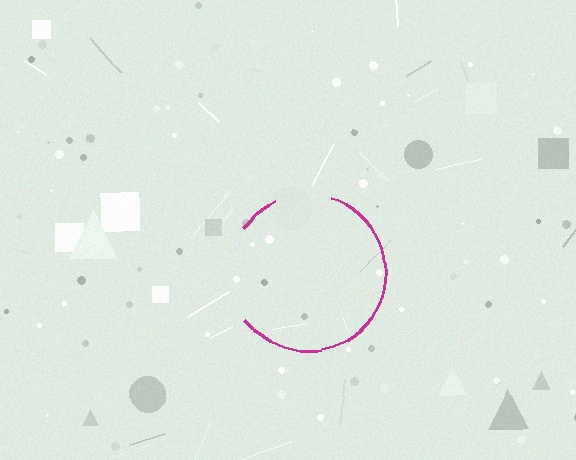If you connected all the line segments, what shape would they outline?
They would outline a circle.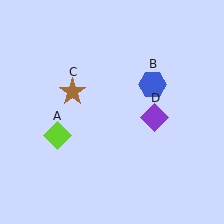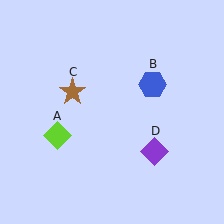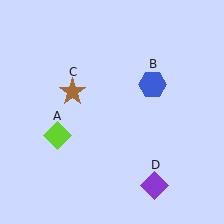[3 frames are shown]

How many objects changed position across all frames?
1 object changed position: purple diamond (object D).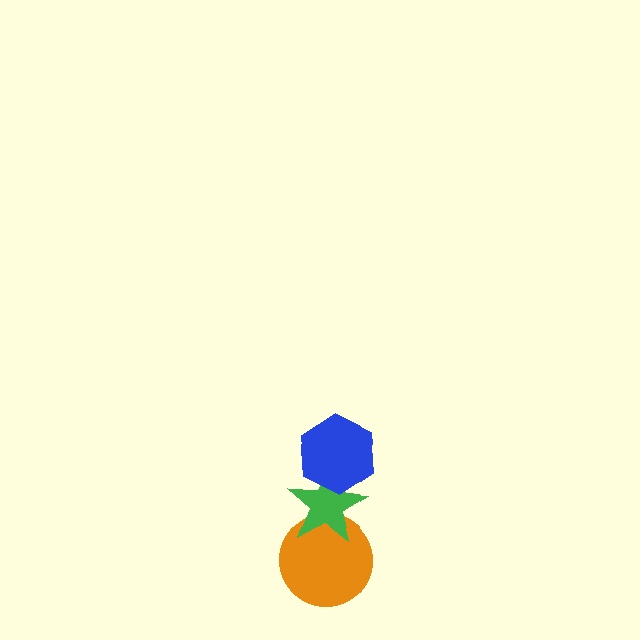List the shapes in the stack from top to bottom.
From top to bottom: the blue hexagon, the green star, the orange circle.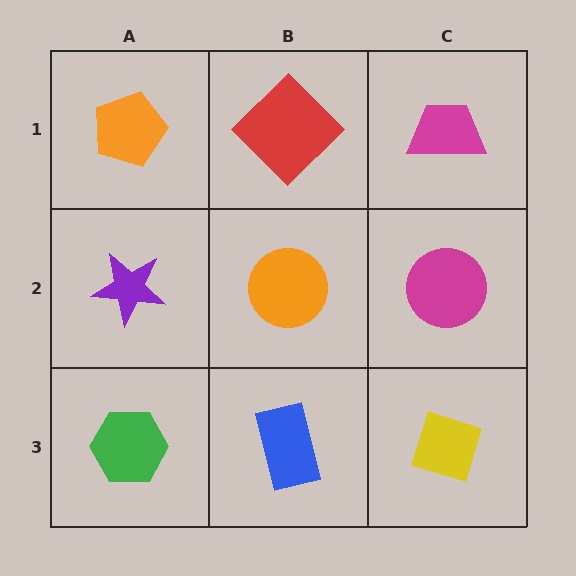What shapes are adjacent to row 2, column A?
An orange pentagon (row 1, column A), a green hexagon (row 3, column A), an orange circle (row 2, column B).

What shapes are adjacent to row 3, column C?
A magenta circle (row 2, column C), a blue rectangle (row 3, column B).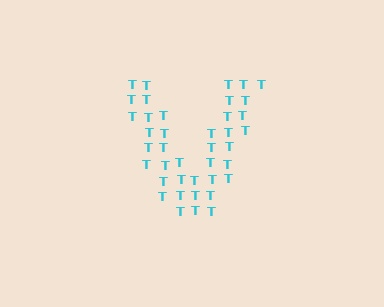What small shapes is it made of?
It is made of small letter T's.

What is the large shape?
The large shape is the letter V.